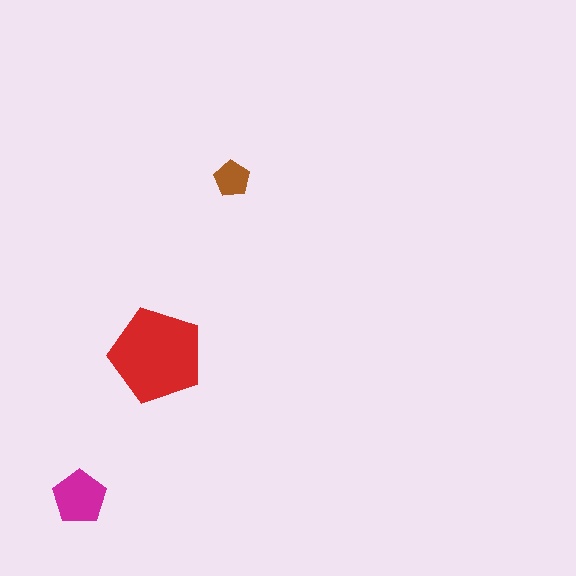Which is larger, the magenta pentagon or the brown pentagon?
The magenta one.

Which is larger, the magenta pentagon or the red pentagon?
The red one.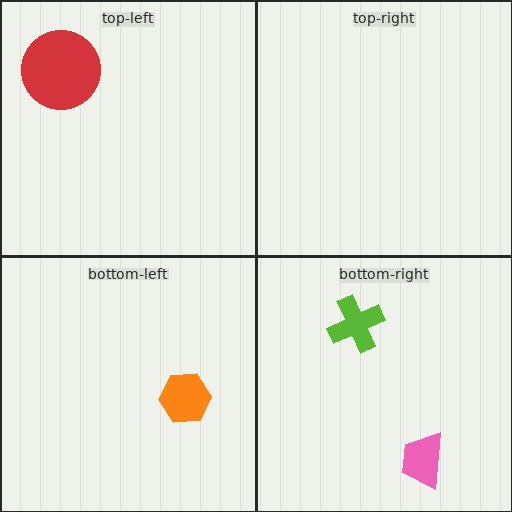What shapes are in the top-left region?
The red circle.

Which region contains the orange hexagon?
The bottom-left region.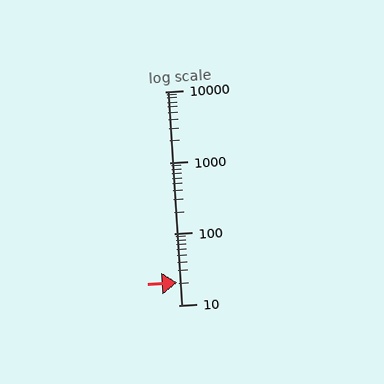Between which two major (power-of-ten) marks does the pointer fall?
The pointer is between 10 and 100.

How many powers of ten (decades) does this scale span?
The scale spans 3 decades, from 10 to 10000.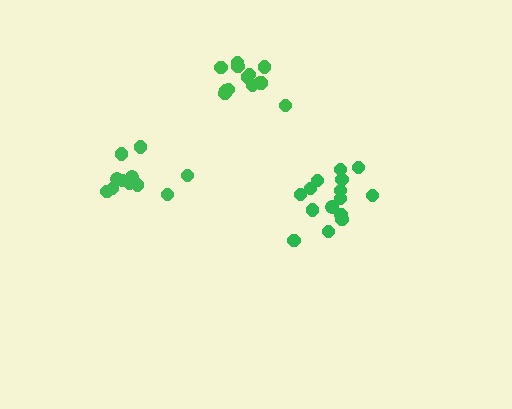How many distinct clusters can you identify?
There are 3 distinct clusters.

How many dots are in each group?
Group 1: 13 dots, Group 2: 15 dots, Group 3: 11 dots (39 total).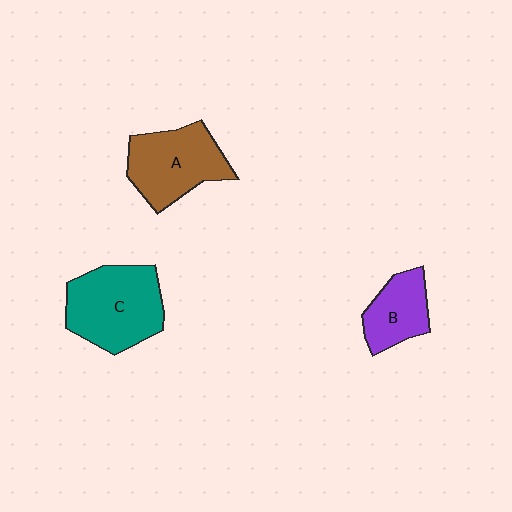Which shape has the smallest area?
Shape B (purple).